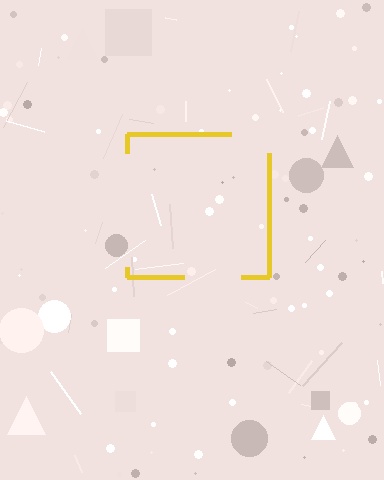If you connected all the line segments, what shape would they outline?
They would outline a square.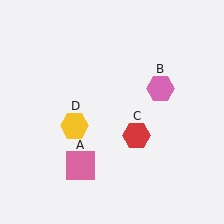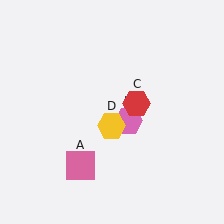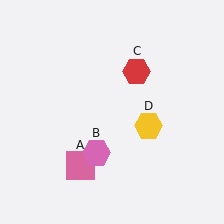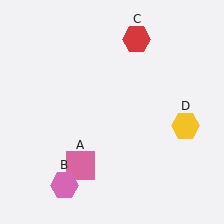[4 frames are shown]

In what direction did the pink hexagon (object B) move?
The pink hexagon (object B) moved down and to the left.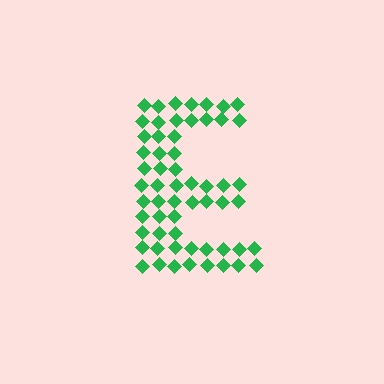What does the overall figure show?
The overall figure shows the letter E.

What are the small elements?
The small elements are diamonds.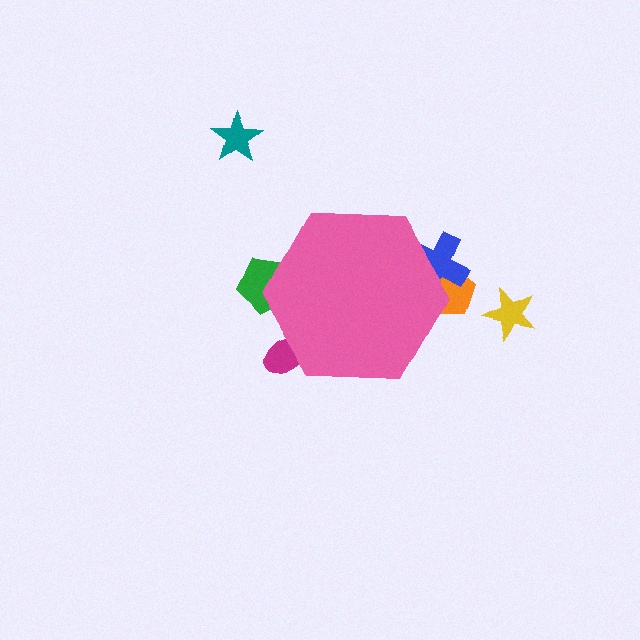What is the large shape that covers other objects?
A pink hexagon.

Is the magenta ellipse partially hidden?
Yes, the magenta ellipse is partially hidden behind the pink hexagon.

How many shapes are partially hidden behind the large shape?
4 shapes are partially hidden.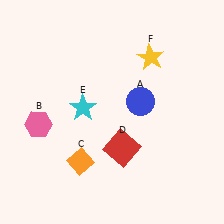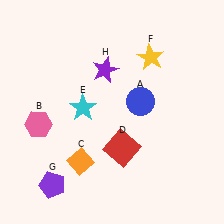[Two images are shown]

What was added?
A purple pentagon (G), a purple star (H) were added in Image 2.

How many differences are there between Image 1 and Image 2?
There are 2 differences between the two images.